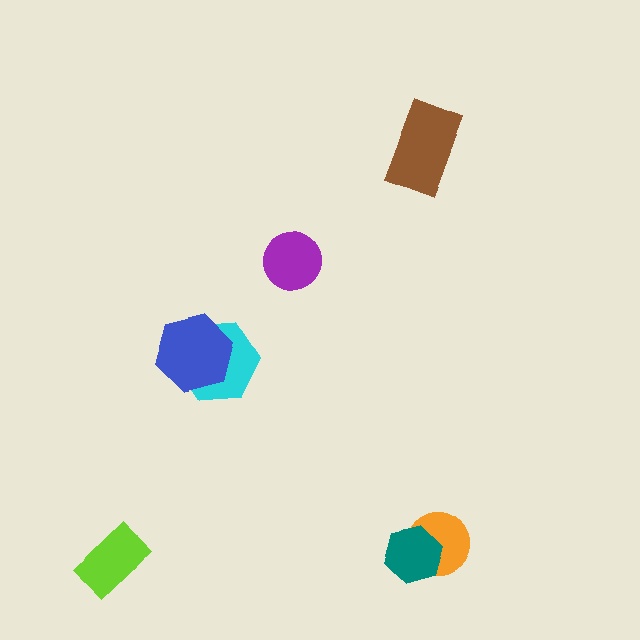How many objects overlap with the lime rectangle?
0 objects overlap with the lime rectangle.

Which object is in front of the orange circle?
The teal hexagon is in front of the orange circle.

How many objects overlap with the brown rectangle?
0 objects overlap with the brown rectangle.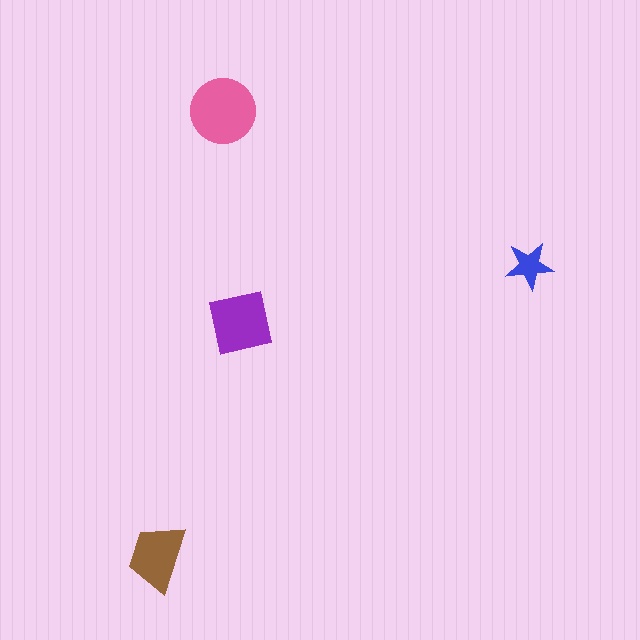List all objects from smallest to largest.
The blue star, the brown trapezoid, the purple square, the pink circle.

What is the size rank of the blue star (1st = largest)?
4th.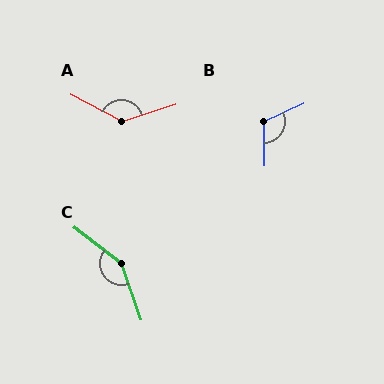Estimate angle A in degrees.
Approximately 135 degrees.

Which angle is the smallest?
B, at approximately 114 degrees.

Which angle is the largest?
C, at approximately 147 degrees.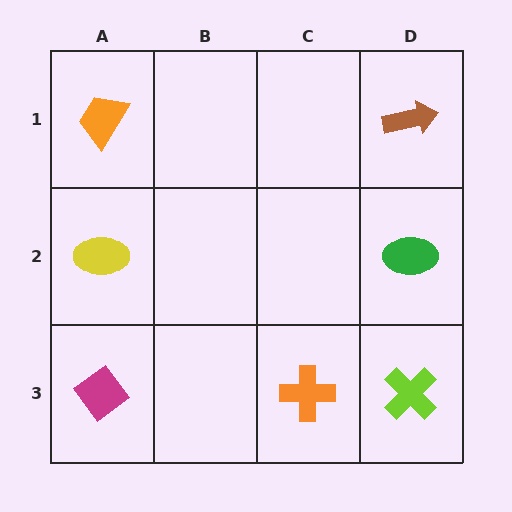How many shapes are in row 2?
2 shapes.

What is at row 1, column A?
An orange trapezoid.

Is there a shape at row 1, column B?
No, that cell is empty.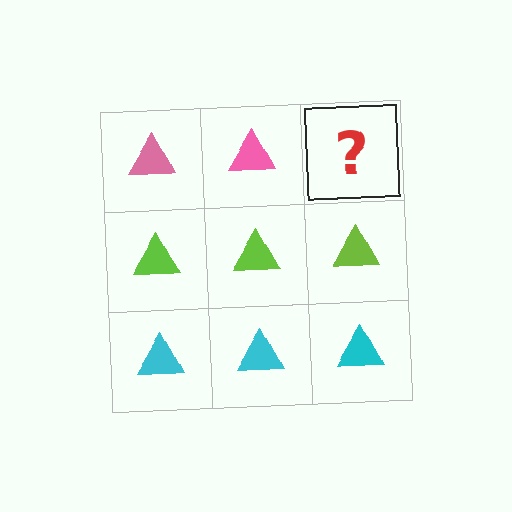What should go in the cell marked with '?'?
The missing cell should contain a pink triangle.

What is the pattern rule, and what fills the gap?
The rule is that each row has a consistent color. The gap should be filled with a pink triangle.